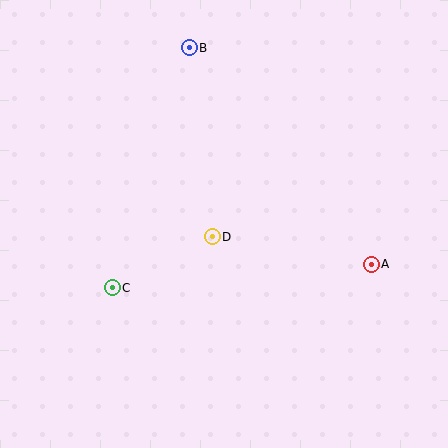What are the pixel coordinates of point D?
Point D is at (212, 237).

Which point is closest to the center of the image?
Point D at (212, 237) is closest to the center.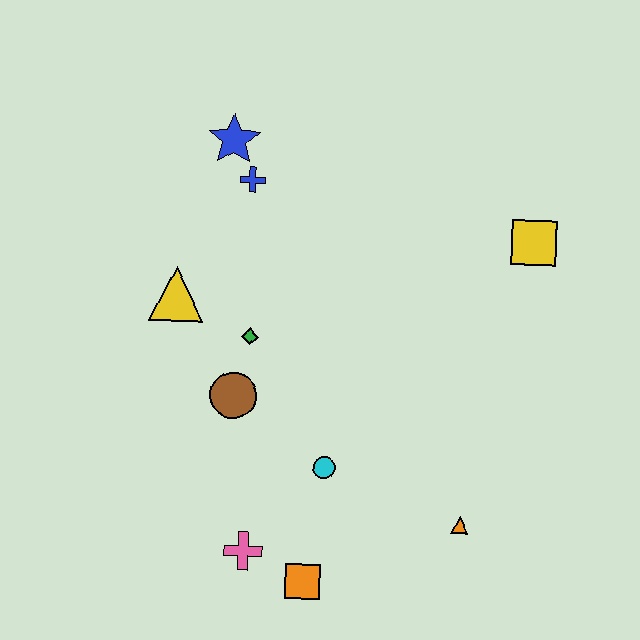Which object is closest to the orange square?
The pink cross is closest to the orange square.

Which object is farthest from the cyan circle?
The blue star is farthest from the cyan circle.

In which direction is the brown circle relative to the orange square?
The brown circle is above the orange square.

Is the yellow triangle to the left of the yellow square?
Yes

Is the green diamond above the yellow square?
No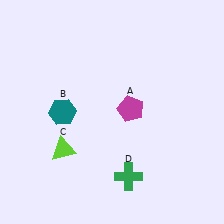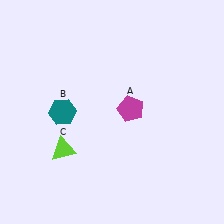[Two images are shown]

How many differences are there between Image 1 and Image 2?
There is 1 difference between the two images.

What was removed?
The green cross (D) was removed in Image 2.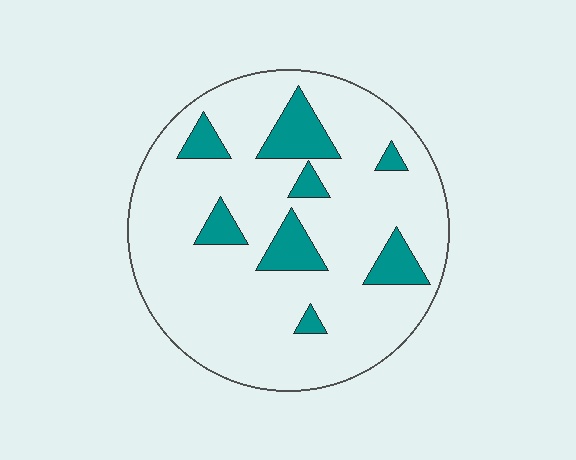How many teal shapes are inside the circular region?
8.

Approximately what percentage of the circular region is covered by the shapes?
Approximately 15%.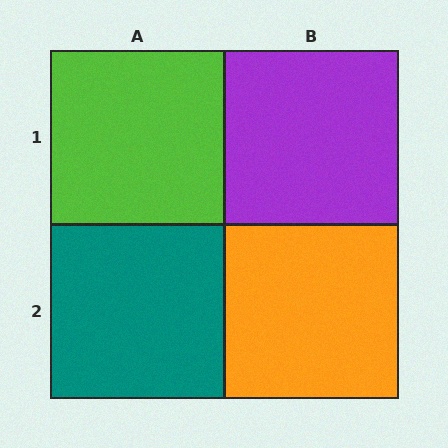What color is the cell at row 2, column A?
Teal.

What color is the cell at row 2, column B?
Orange.